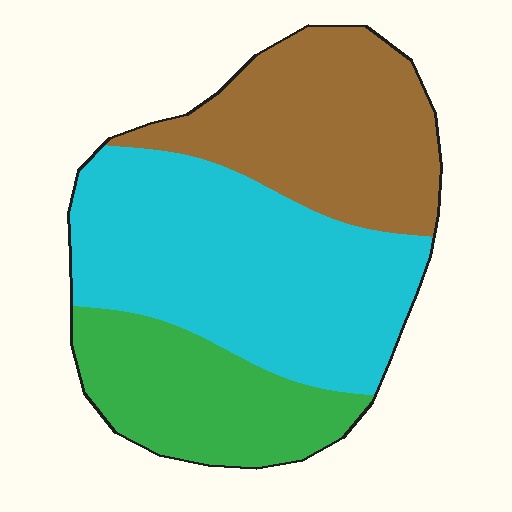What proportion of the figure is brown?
Brown takes up about one third (1/3) of the figure.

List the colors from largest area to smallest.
From largest to smallest: cyan, brown, green.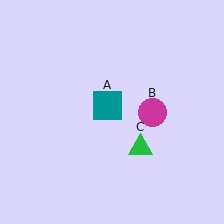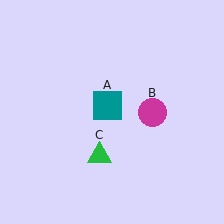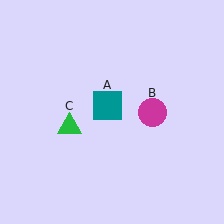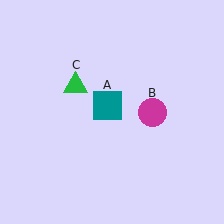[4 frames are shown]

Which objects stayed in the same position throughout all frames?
Teal square (object A) and magenta circle (object B) remained stationary.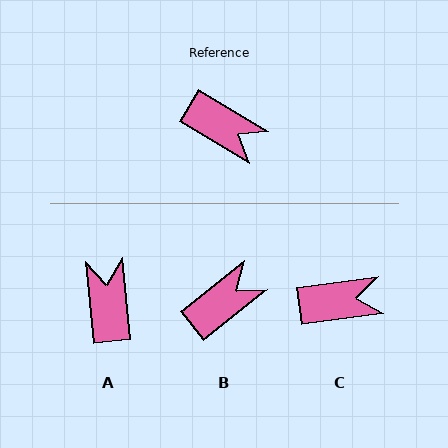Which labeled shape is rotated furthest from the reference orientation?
A, about 126 degrees away.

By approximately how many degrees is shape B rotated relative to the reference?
Approximately 69 degrees counter-clockwise.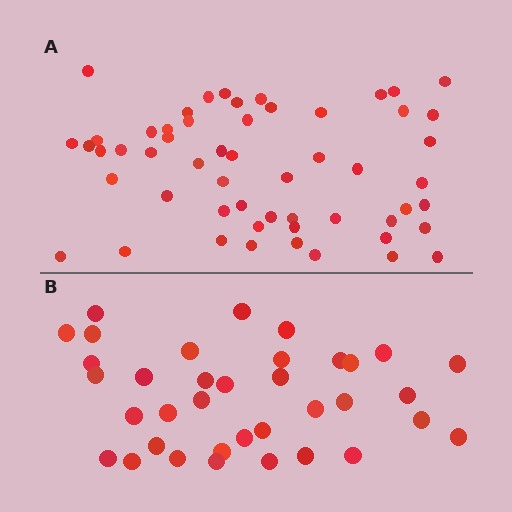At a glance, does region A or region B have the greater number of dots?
Region A (the top region) has more dots.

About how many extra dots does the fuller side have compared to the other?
Region A has approximately 20 more dots than region B.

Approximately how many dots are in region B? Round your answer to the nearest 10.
About 40 dots. (The exact count is 36, which rounds to 40.)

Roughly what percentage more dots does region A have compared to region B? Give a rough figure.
About 55% more.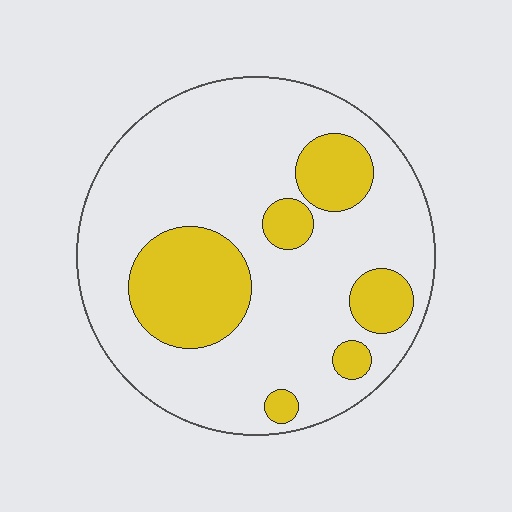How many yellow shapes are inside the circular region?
6.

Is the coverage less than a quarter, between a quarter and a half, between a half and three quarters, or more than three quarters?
Less than a quarter.